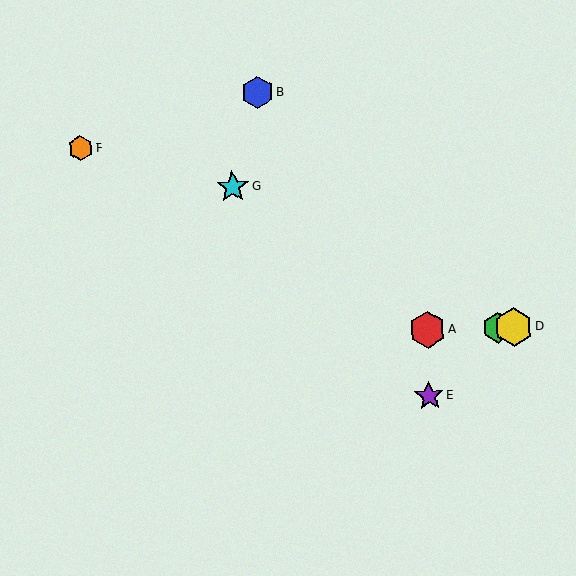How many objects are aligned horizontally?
3 objects (A, C, D) are aligned horizontally.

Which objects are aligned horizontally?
Objects A, C, D are aligned horizontally.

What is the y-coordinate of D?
Object D is at y≈327.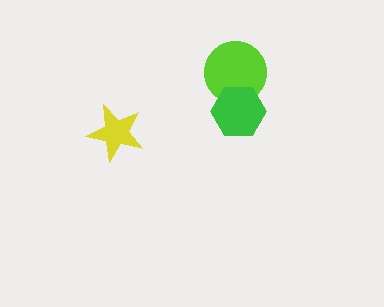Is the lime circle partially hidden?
Yes, it is partially covered by another shape.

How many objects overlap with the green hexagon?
1 object overlaps with the green hexagon.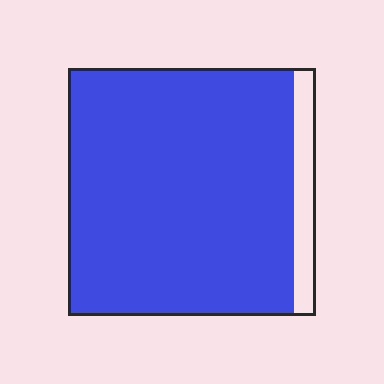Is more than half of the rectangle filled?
Yes.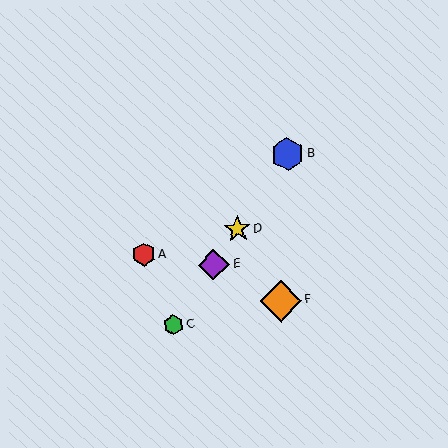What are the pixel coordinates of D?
Object D is at (238, 229).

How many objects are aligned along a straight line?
4 objects (B, C, D, E) are aligned along a straight line.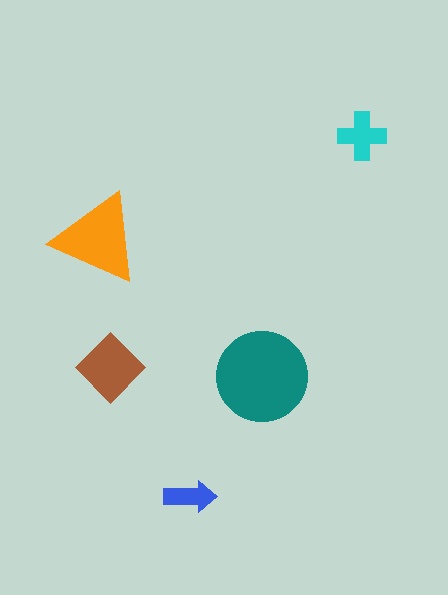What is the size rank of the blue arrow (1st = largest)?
5th.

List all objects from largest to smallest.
The teal circle, the orange triangle, the brown diamond, the cyan cross, the blue arrow.